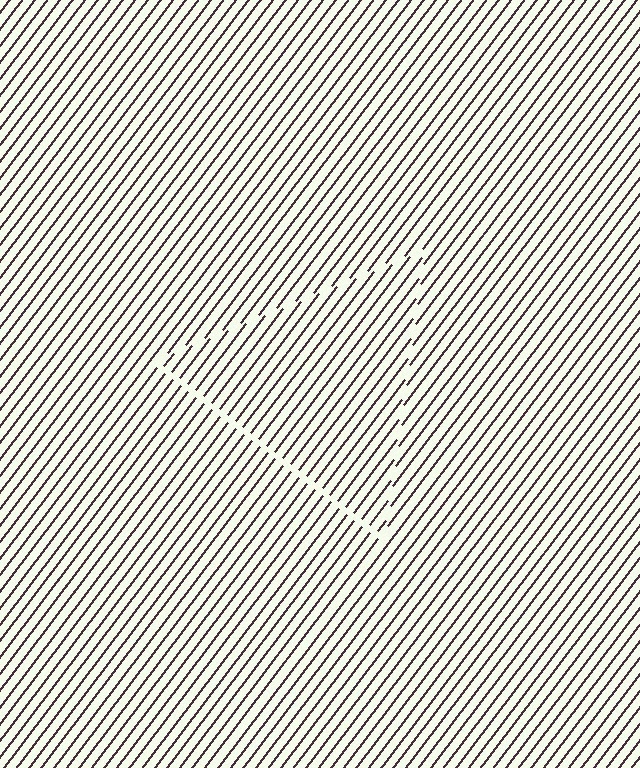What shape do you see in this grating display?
An illusory triangle. The interior of the shape contains the same grating, shifted by half a period — the contour is defined by the phase discontinuity where line-ends from the inner and outer gratings abut.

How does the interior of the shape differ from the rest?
The interior of the shape contains the same grating, shifted by half a period — the contour is defined by the phase discontinuity where line-ends from the inner and outer gratings abut.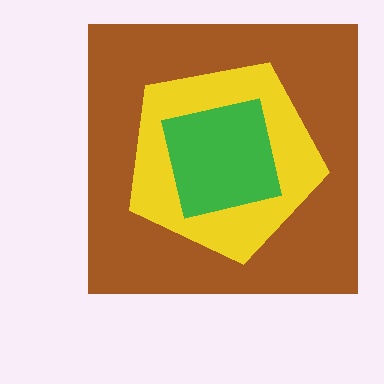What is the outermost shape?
The brown square.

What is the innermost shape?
The green square.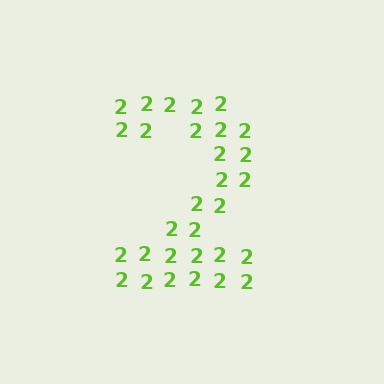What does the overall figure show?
The overall figure shows the digit 2.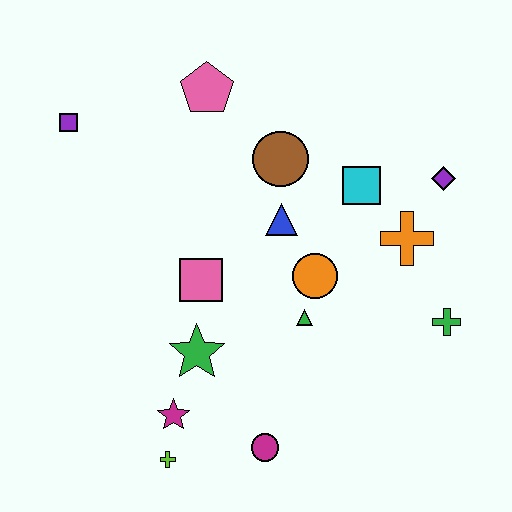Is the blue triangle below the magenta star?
No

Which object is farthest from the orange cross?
The purple square is farthest from the orange cross.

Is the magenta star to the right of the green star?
No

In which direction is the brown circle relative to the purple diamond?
The brown circle is to the left of the purple diamond.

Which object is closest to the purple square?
The pink pentagon is closest to the purple square.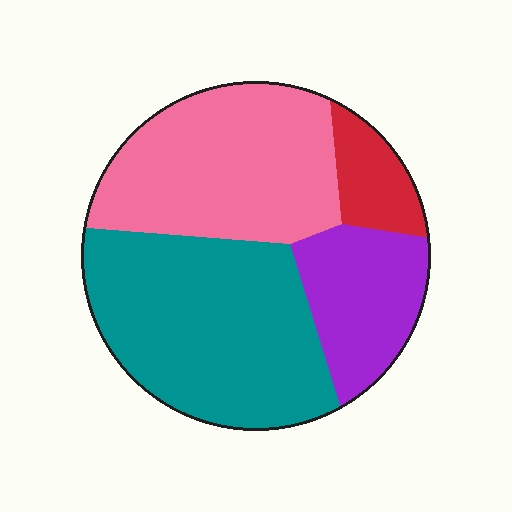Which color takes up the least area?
Red, at roughly 10%.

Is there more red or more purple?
Purple.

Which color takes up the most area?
Teal, at roughly 40%.